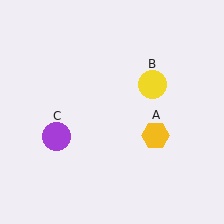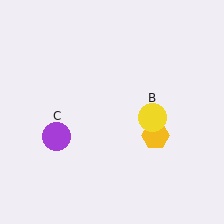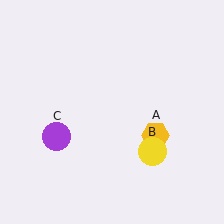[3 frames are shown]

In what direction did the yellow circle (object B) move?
The yellow circle (object B) moved down.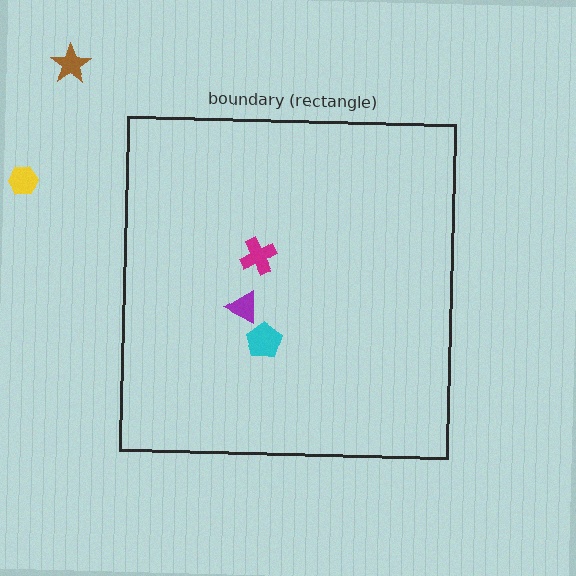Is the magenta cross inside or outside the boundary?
Inside.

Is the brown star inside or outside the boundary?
Outside.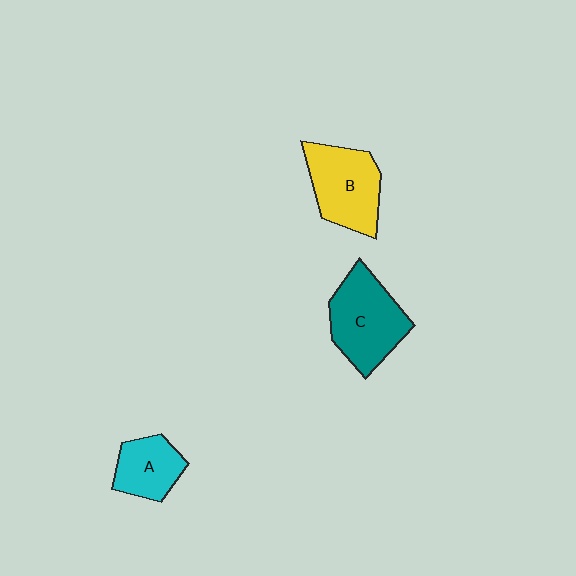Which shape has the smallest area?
Shape A (cyan).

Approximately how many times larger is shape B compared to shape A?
Approximately 1.5 times.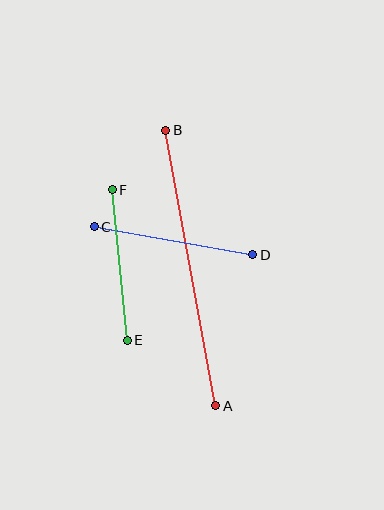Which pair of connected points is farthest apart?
Points A and B are farthest apart.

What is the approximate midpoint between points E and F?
The midpoint is at approximately (120, 265) pixels.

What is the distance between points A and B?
The distance is approximately 280 pixels.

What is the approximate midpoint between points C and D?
The midpoint is at approximately (174, 241) pixels.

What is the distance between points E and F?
The distance is approximately 151 pixels.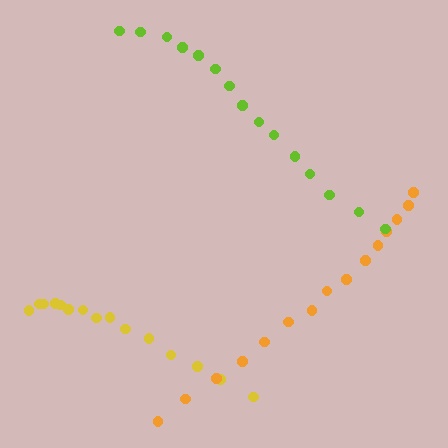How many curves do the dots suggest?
There are 3 distinct paths.